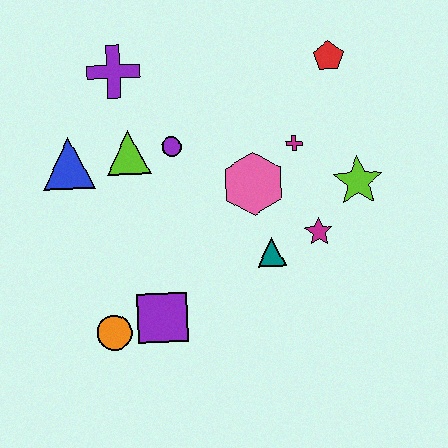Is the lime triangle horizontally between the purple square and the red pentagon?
No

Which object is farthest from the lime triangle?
The lime star is farthest from the lime triangle.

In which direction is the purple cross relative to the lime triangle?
The purple cross is above the lime triangle.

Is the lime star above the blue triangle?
No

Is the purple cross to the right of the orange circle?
Yes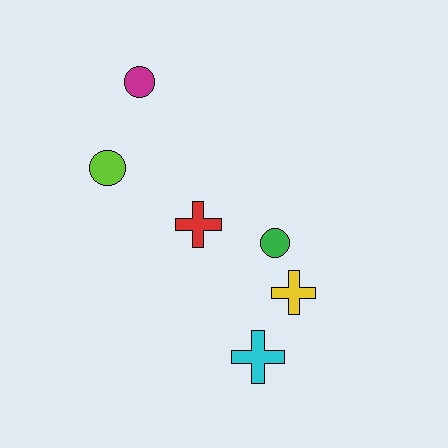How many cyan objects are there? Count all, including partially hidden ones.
There is 1 cyan object.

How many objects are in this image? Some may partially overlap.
There are 6 objects.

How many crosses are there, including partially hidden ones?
There are 3 crosses.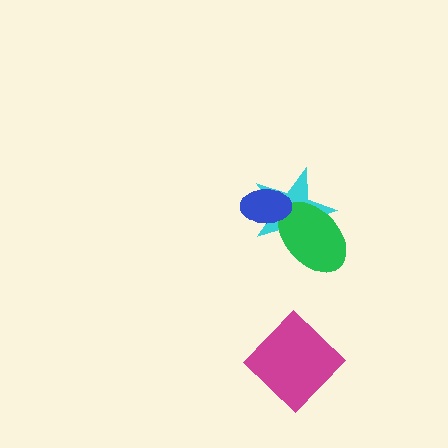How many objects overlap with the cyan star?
2 objects overlap with the cyan star.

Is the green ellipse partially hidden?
Yes, it is partially covered by another shape.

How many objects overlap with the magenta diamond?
0 objects overlap with the magenta diamond.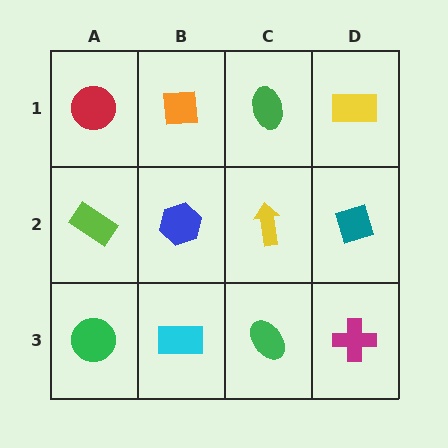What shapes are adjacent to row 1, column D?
A teal diamond (row 2, column D), a green ellipse (row 1, column C).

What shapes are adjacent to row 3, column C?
A yellow arrow (row 2, column C), a cyan rectangle (row 3, column B), a magenta cross (row 3, column D).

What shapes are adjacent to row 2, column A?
A red circle (row 1, column A), a green circle (row 3, column A), a blue hexagon (row 2, column B).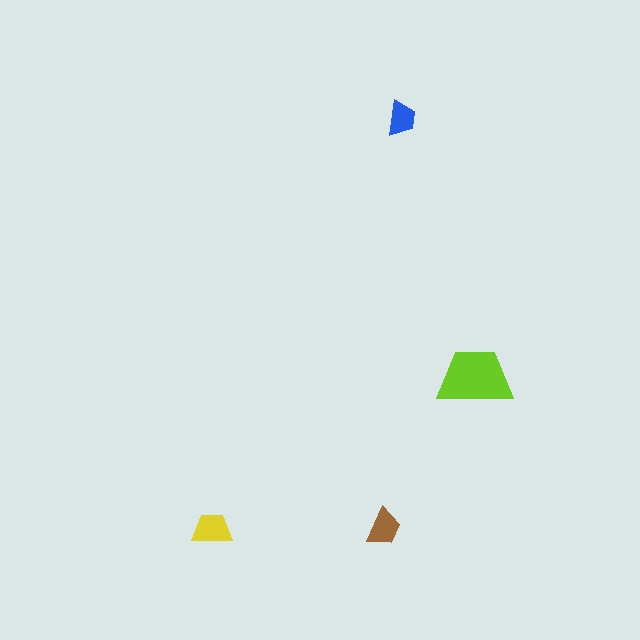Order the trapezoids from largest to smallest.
the lime one, the yellow one, the brown one, the blue one.